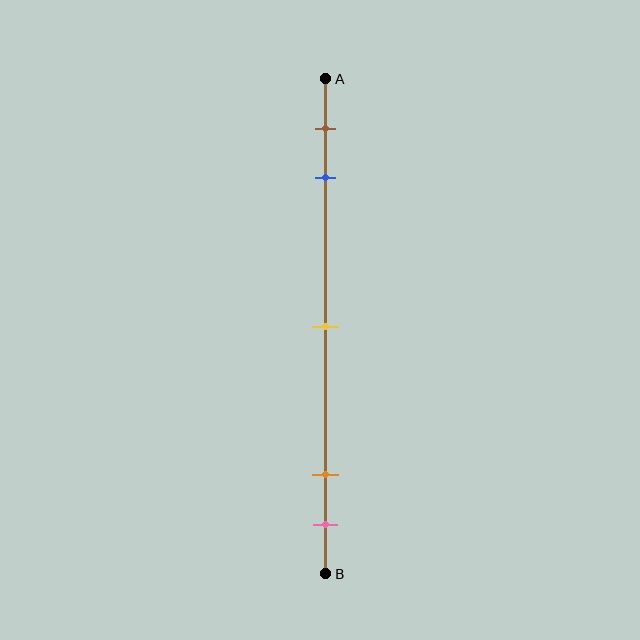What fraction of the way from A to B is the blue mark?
The blue mark is approximately 20% (0.2) of the way from A to B.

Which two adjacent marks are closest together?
The orange and pink marks are the closest adjacent pair.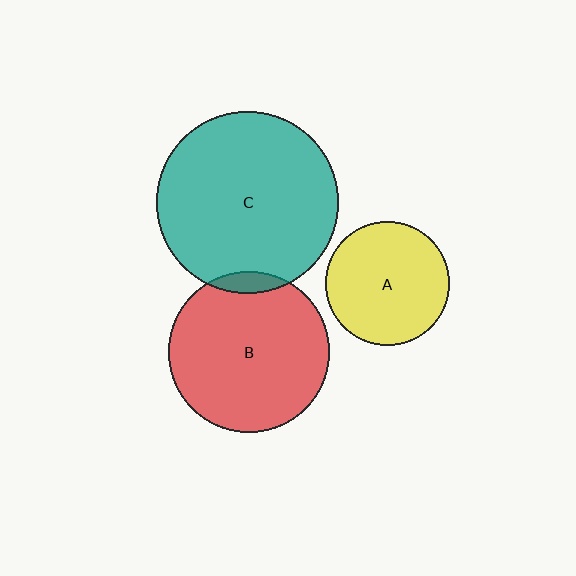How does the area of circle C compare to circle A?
Approximately 2.1 times.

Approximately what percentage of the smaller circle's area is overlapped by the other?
Approximately 5%.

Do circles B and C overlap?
Yes.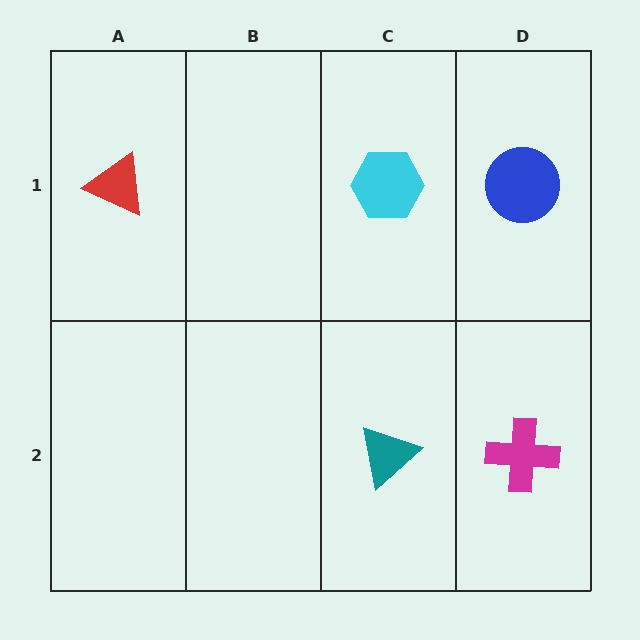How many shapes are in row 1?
3 shapes.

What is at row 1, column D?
A blue circle.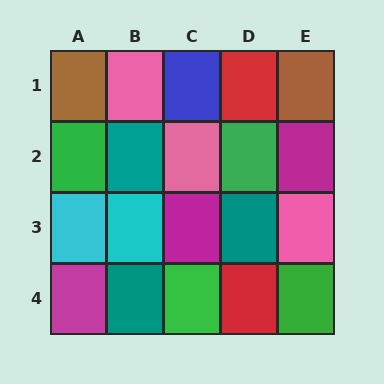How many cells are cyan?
2 cells are cyan.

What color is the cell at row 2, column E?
Magenta.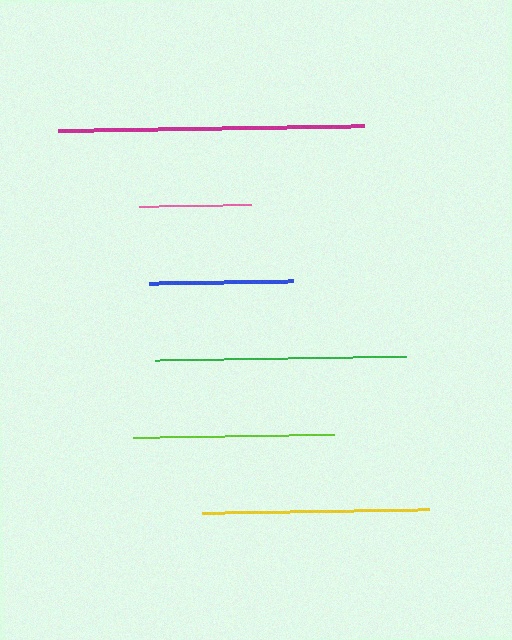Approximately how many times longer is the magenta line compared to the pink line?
The magenta line is approximately 2.7 times the length of the pink line.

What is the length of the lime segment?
The lime segment is approximately 201 pixels long.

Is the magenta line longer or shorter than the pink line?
The magenta line is longer than the pink line.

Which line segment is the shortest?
The pink line is the shortest at approximately 112 pixels.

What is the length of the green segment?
The green segment is approximately 251 pixels long.